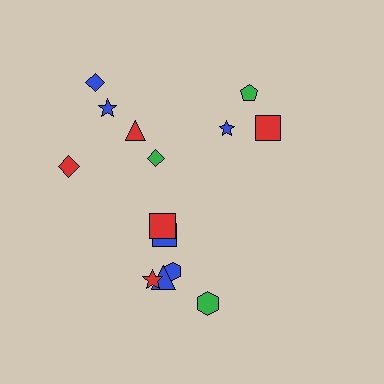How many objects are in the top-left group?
There are 5 objects.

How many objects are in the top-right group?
There are 3 objects.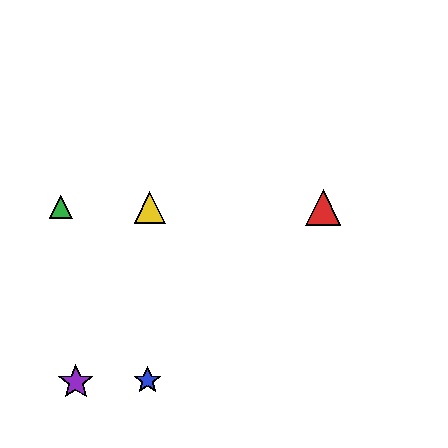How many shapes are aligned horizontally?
3 shapes (the red triangle, the green triangle, the yellow triangle) are aligned horizontally.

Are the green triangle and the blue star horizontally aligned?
No, the green triangle is at y≈207 and the blue star is at y≈380.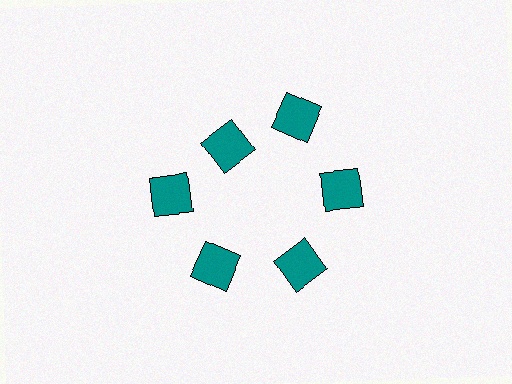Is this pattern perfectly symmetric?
No. The 6 teal squares are arranged in a ring, but one element near the 11 o'clock position is pulled inward toward the center, breaking the 6-fold rotational symmetry.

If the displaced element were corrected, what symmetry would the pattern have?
It would have 6-fold rotational symmetry — the pattern would map onto itself every 60 degrees.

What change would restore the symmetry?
The symmetry would be restored by moving it outward, back onto the ring so that all 6 squares sit at equal angles and equal distance from the center.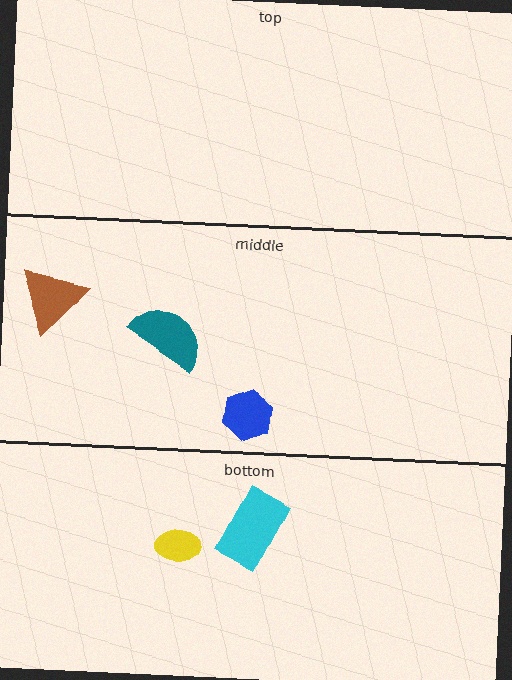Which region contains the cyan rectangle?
The bottom region.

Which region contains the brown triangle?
The middle region.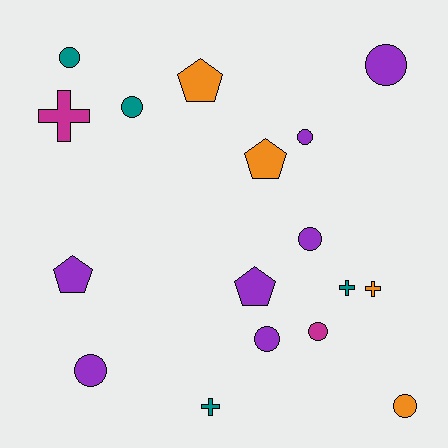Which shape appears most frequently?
Circle, with 9 objects.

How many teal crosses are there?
There are 2 teal crosses.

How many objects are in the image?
There are 17 objects.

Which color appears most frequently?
Purple, with 7 objects.